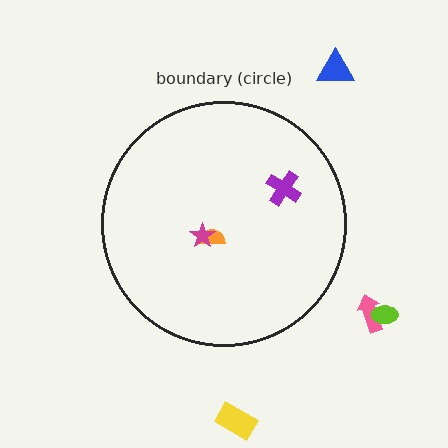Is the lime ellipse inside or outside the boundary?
Outside.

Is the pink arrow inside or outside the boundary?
Outside.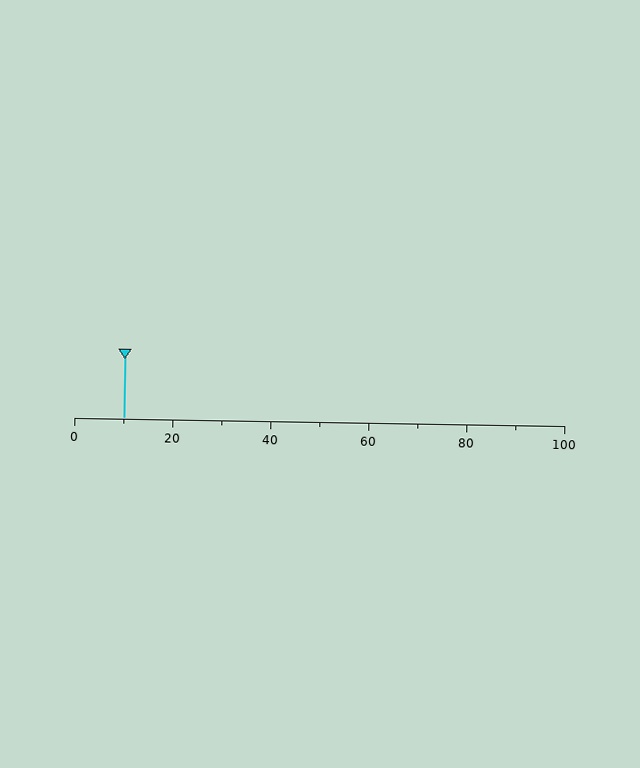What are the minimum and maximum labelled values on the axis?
The axis runs from 0 to 100.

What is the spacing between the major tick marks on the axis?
The major ticks are spaced 20 apart.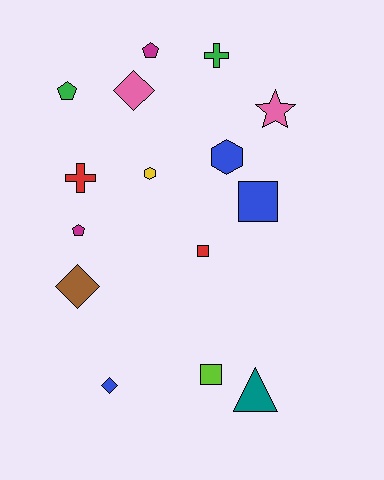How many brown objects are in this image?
There is 1 brown object.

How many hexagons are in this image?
There are 2 hexagons.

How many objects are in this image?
There are 15 objects.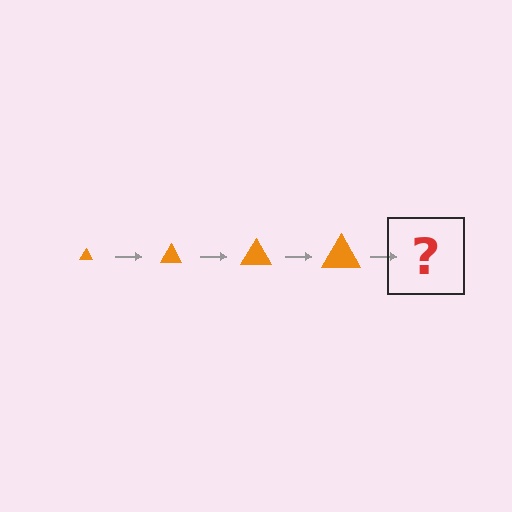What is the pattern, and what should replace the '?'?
The pattern is that the triangle gets progressively larger each step. The '?' should be an orange triangle, larger than the previous one.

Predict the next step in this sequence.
The next step is an orange triangle, larger than the previous one.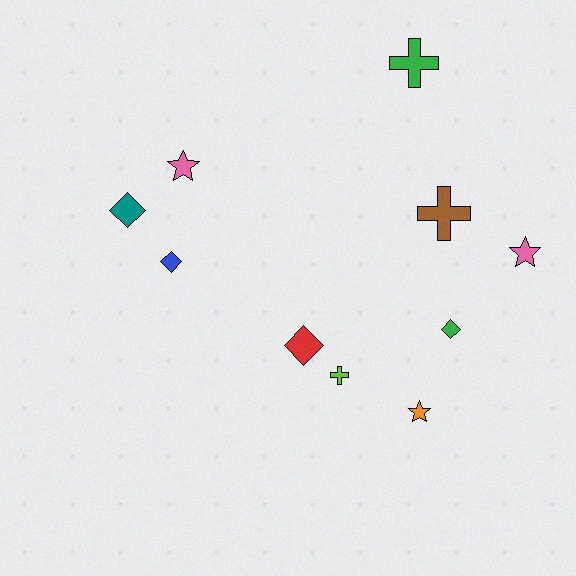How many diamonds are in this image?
There are 4 diamonds.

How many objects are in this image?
There are 10 objects.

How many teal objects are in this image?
There is 1 teal object.